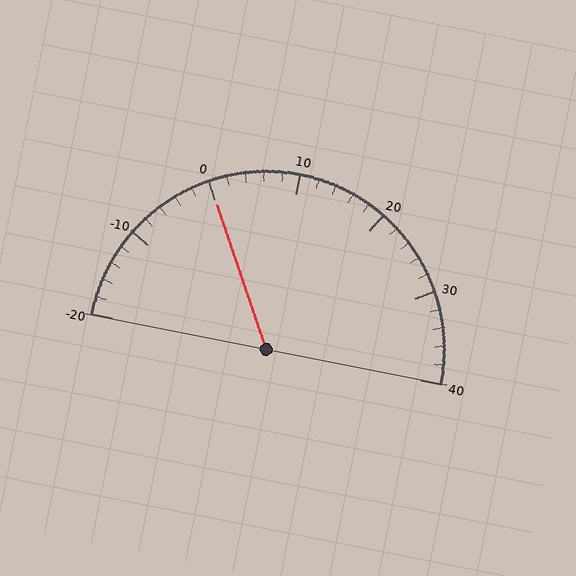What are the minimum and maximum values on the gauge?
The gauge ranges from -20 to 40.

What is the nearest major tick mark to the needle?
The nearest major tick mark is 0.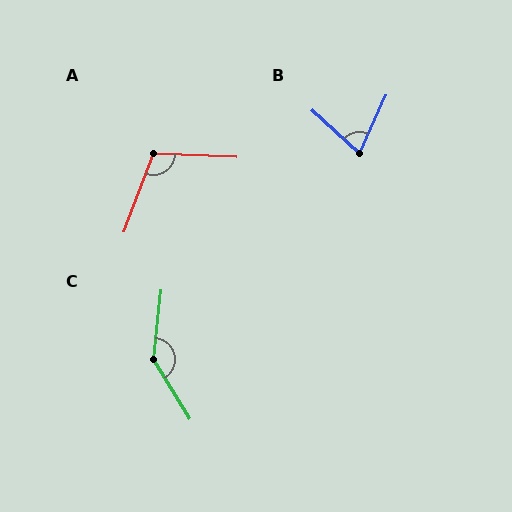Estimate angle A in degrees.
Approximately 108 degrees.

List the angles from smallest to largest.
B (72°), A (108°), C (142°).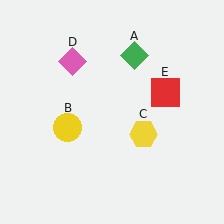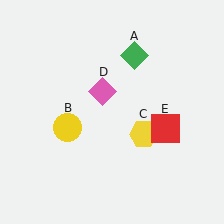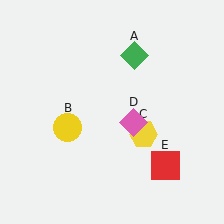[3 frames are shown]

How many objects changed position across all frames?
2 objects changed position: pink diamond (object D), red square (object E).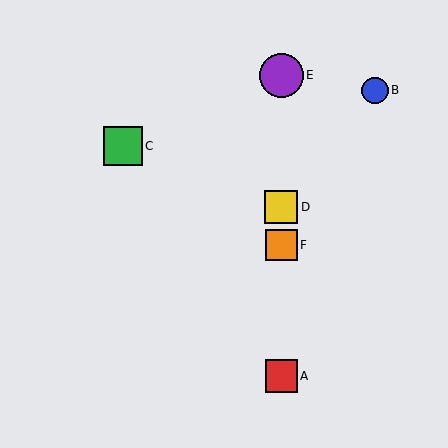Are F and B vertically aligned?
No, F is at x≈281 and B is at x≈375.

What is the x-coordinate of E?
Object E is at x≈281.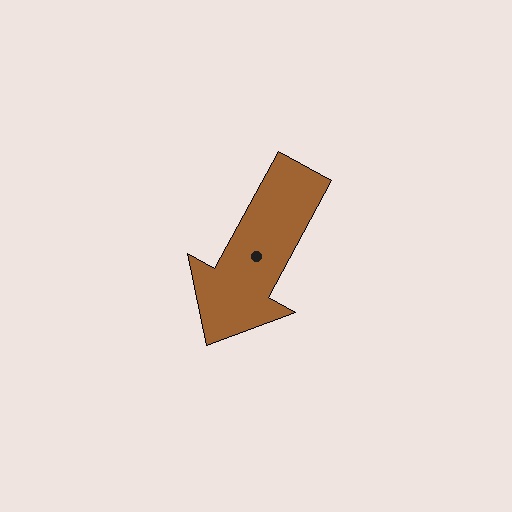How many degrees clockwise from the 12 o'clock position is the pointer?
Approximately 209 degrees.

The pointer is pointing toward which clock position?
Roughly 7 o'clock.